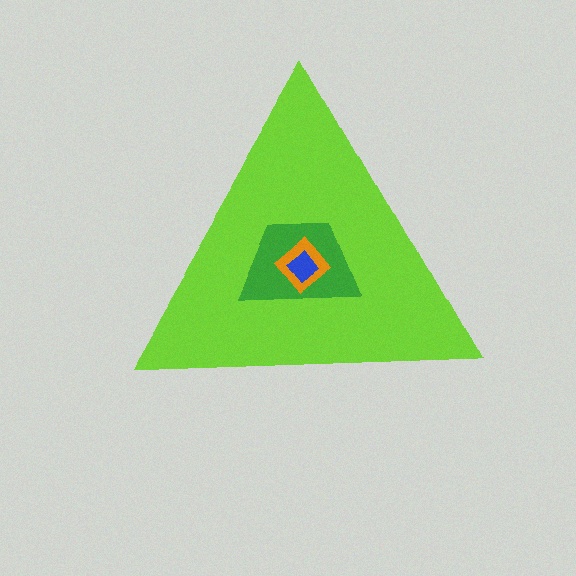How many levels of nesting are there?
4.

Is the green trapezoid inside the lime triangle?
Yes.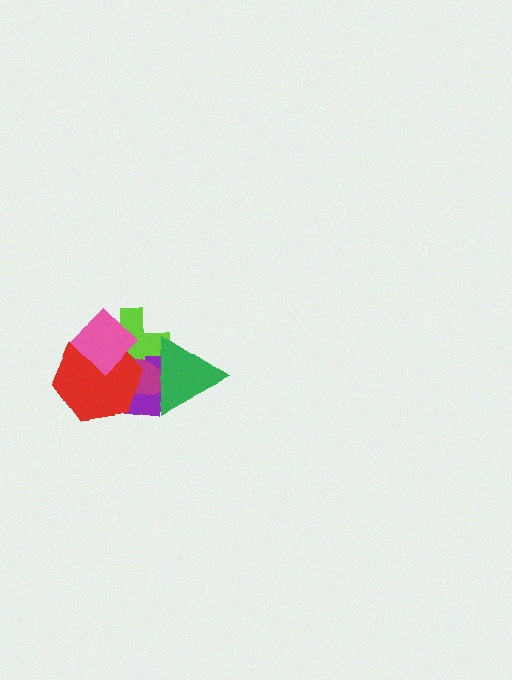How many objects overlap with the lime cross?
5 objects overlap with the lime cross.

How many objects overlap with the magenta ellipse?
5 objects overlap with the magenta ellipse.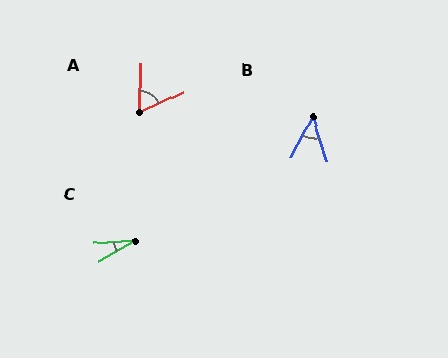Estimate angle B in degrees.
Approximately 45 degrees.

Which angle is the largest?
A, at approximately 64 degrees.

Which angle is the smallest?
C, at approximately 26 degrees.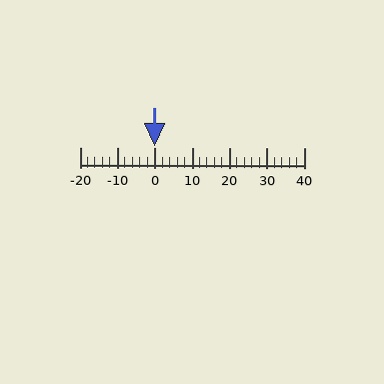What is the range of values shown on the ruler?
The ruler shows values from -20 to 40.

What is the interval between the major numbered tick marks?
The major tick marks are spaced 10 units apart.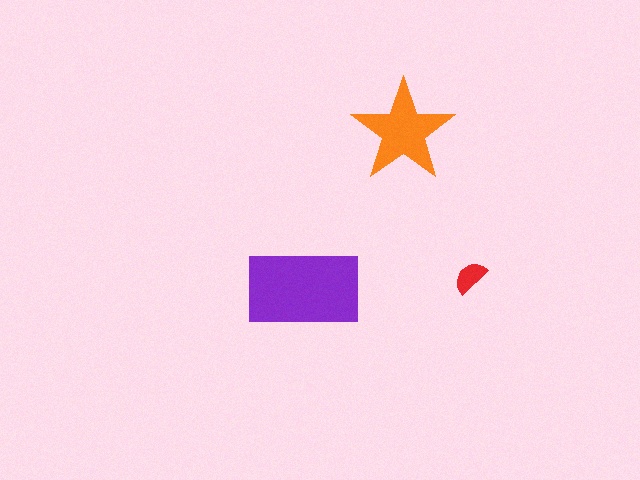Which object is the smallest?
The red semicircle.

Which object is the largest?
The purple rectangle.